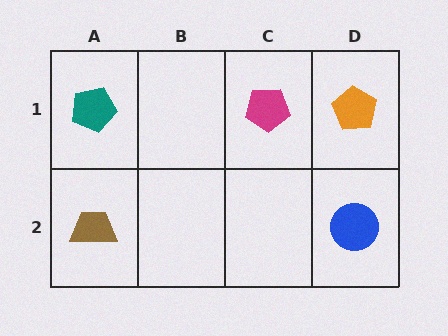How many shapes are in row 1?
3 shapes.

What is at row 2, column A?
A brown trapezoid.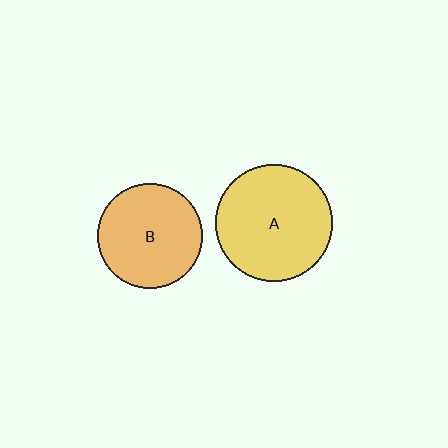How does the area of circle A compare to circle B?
Approximately 1.2 times.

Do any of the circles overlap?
No, none of the circles overlap.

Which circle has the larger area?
Circle A (yellow).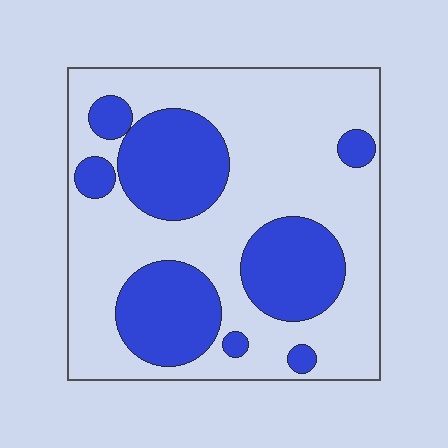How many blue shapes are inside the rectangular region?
8.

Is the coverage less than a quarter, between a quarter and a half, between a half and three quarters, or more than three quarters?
Between a quarter and a half.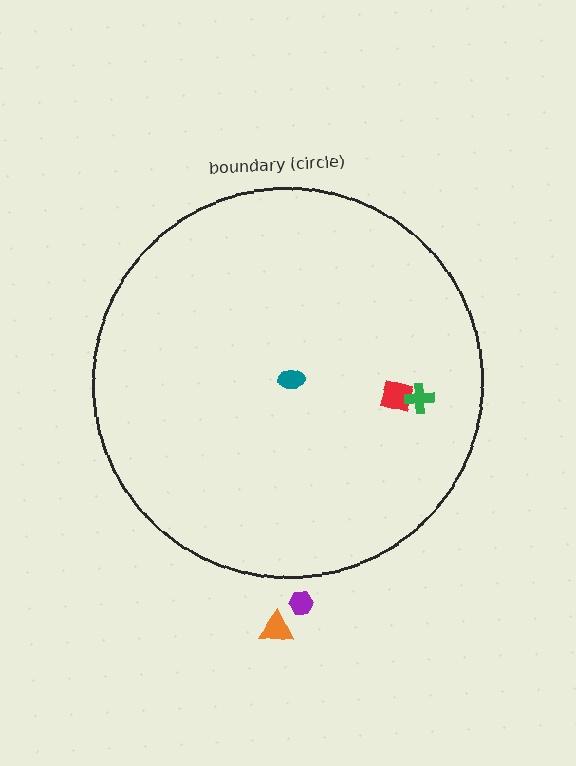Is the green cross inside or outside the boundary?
Inside.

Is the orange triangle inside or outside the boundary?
Outside.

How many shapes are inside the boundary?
3 inside, 2 outside.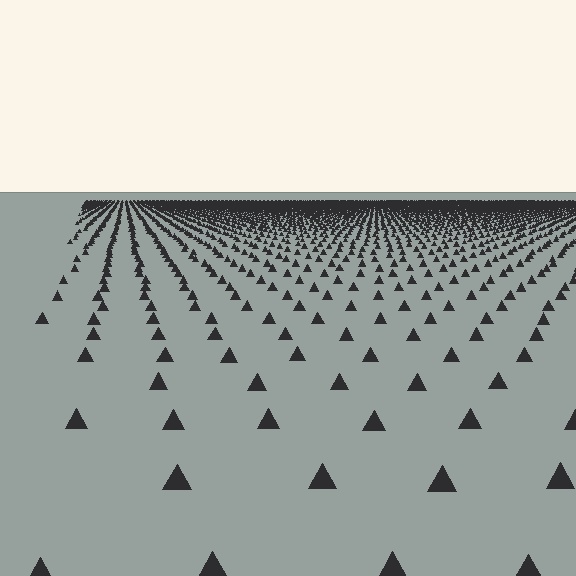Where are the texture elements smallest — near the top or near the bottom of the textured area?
Near the top.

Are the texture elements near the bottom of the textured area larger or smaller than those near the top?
Larger. Near the bottom, elements are closer to the viewer and appear at a bigger on-screen size.